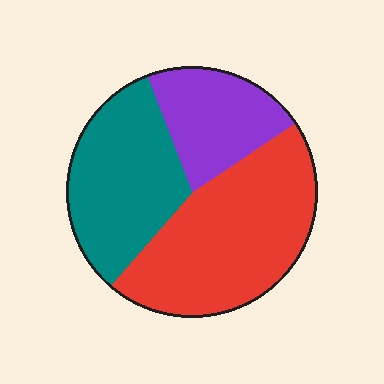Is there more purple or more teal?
Teal.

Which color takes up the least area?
Purple, at roughly 20%.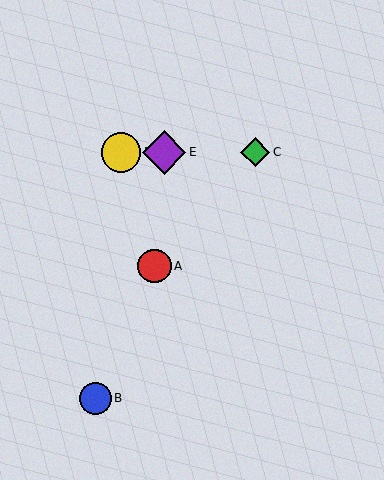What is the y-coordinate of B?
Object B is at y≈398.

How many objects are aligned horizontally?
3 objects (C, D, E) are aligned horizontally.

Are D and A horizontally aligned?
No, D is at y≈152 and A is at y≈266.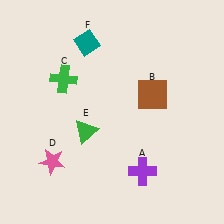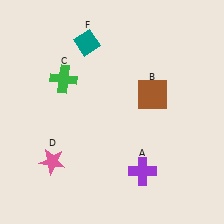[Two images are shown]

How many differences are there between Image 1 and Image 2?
There is 1 difference between the two images.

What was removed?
The green triangle (E) was removed in Image 2.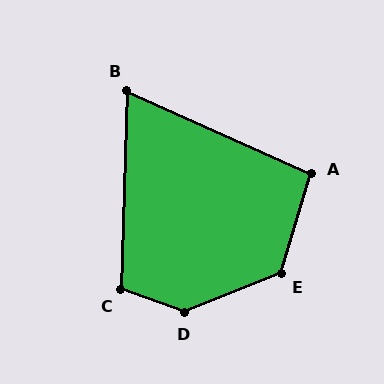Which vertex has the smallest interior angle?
B, at approximately 68 degrees.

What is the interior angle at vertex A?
Approximately 98 degrees (obtuse).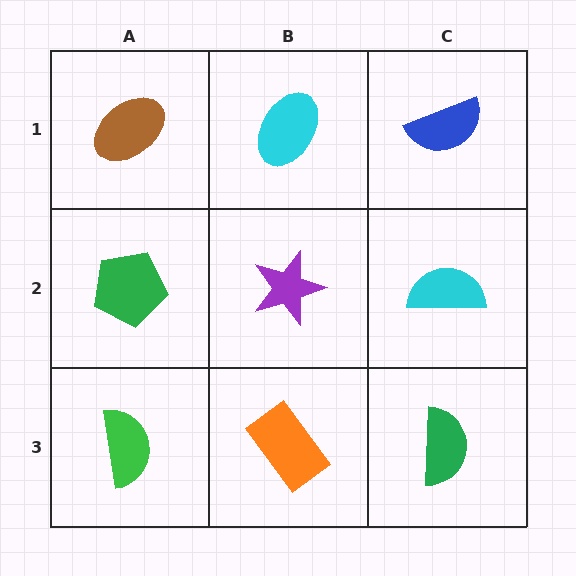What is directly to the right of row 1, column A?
A cyan ellipse.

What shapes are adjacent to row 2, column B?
A cyan ellipse (row 1, column B), an orange rectangle (row 3, column B), a green pentagon (row 2, column A), a cyan semicircle (row 2, column C).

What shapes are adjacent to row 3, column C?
A cyan semicircle (row 2, column C), an orange rectangle (row 3, column B).